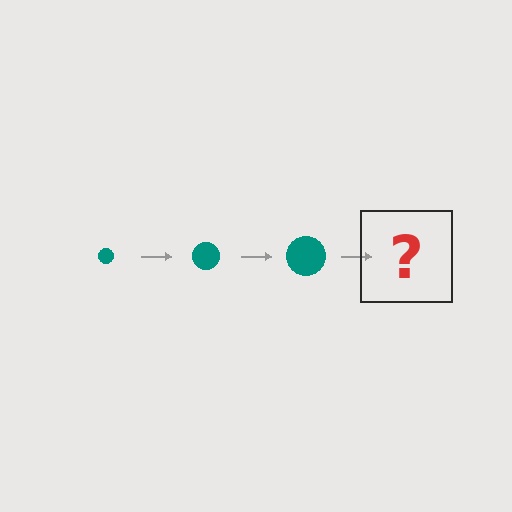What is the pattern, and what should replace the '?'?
The pattern is that the circle gets progressively larger each step. The '?' should be a teal circle, larger than the previous one.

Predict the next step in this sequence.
The next step is a teal circle, larger than the previous one.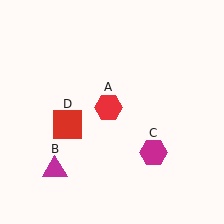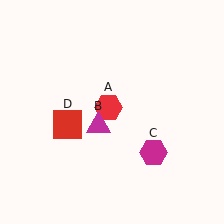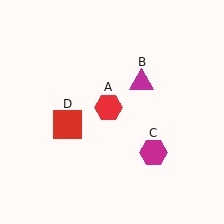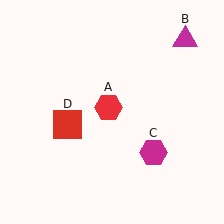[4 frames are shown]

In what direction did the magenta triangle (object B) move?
The magenta triangle (object B) moved up and to the right.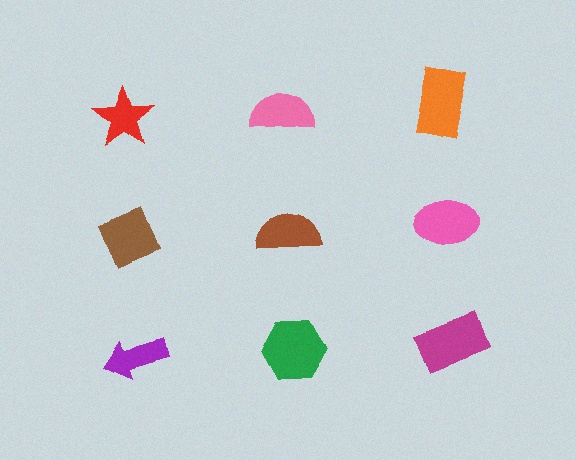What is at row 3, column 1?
A purple arrow.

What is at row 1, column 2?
A pink semicircle.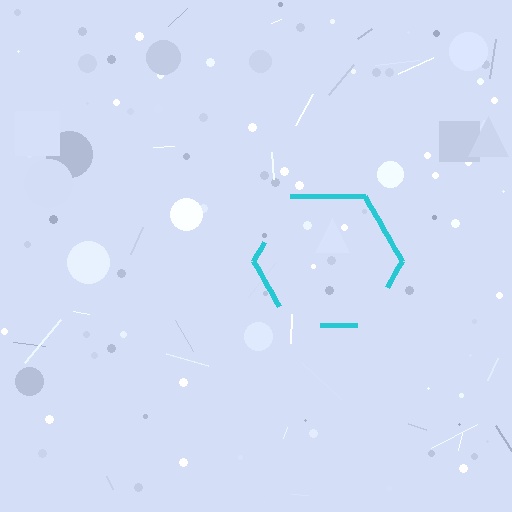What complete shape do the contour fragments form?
The contour fragments form a hexagon.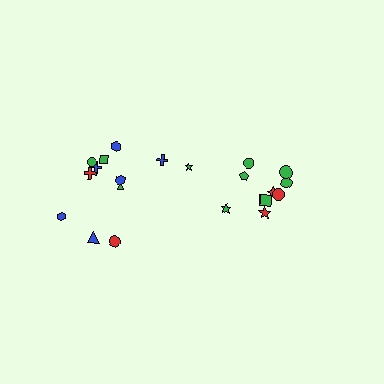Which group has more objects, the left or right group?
The left group.